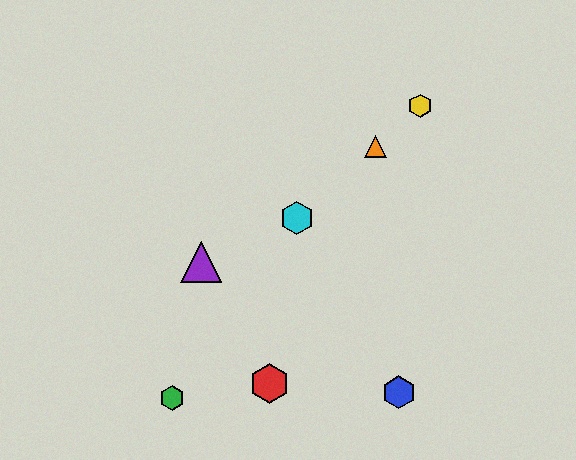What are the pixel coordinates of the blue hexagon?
The blue hexagon is at (399, 392).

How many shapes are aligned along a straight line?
3 shapes (the yellow hexagon, the orange triangle, the cyan hexagon) are aligned along a straight line.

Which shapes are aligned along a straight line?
The yellow hexagon, the orange triangle, the cyan hexagon are aligned along a straight line.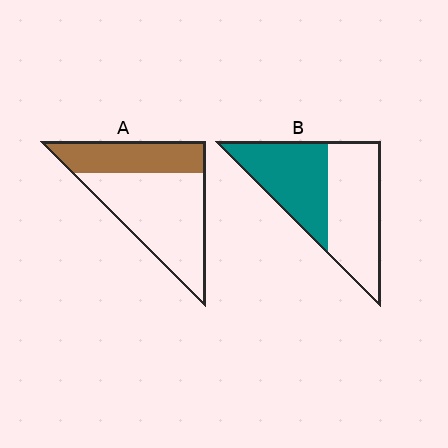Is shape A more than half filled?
No.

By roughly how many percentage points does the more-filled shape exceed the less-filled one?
By roughly 10 percentage points (B over A).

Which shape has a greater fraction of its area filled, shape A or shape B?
Shape B.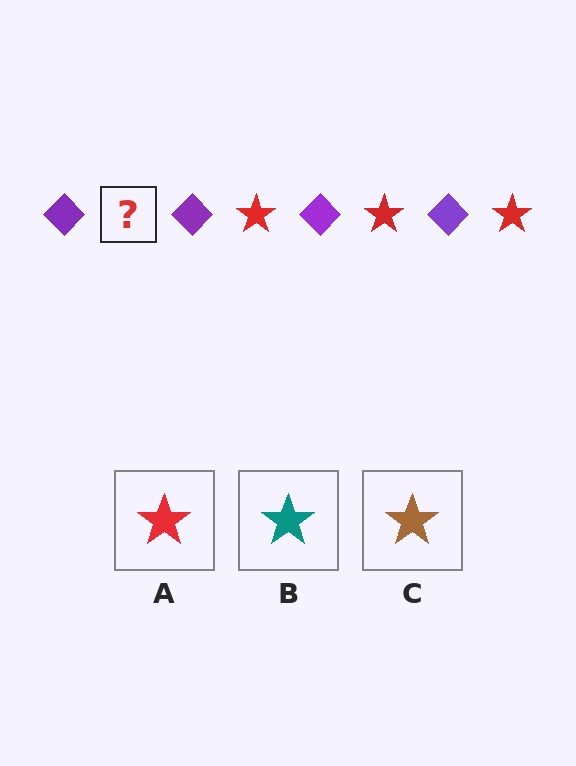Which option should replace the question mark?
Option A.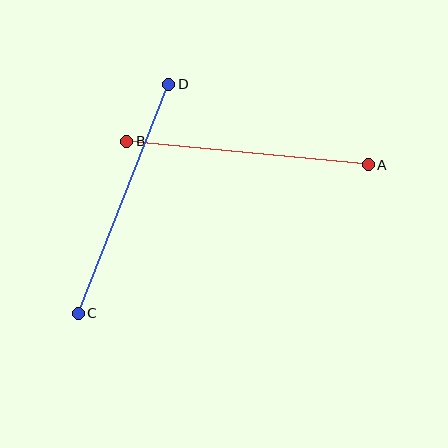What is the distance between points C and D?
The distance is approximately 246 pixels.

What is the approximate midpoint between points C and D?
The midpoint is at approximately (124, 199) pixels.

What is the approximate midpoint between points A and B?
The midpoint is at approximately (247, 153) pixels.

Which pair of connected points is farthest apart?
Points C and D are farthest apart.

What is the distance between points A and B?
The distance is approximately 243 pixels.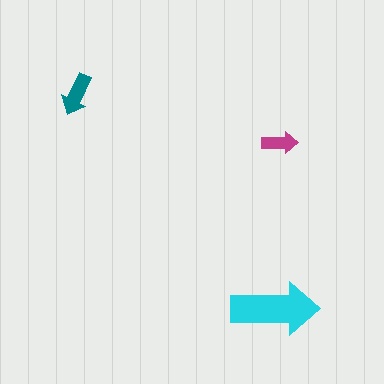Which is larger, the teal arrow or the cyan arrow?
The cyan one.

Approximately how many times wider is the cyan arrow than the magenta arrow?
About 2.5 times wider.